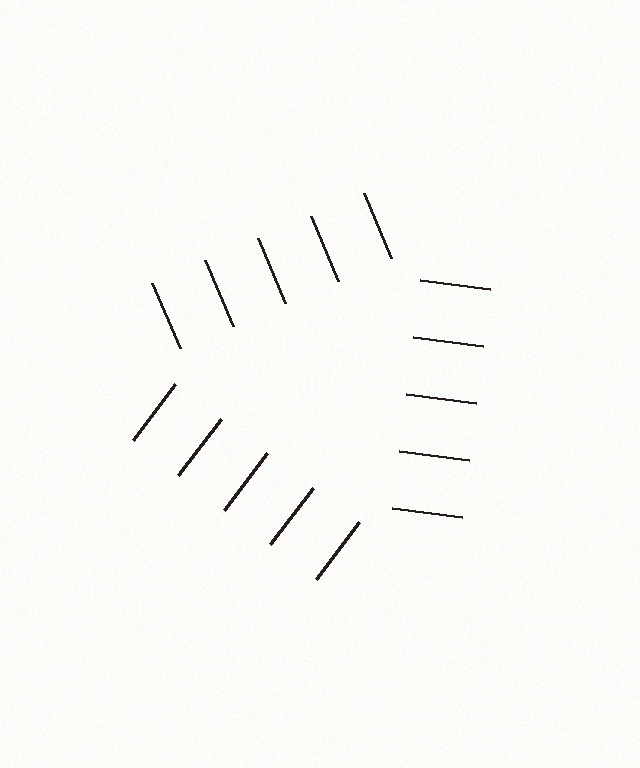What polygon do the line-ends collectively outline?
An illusory triangle — the line segments terminate on its edges but no continuous stroke is drawn.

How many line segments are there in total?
15 — 5 along each of the 3 edges.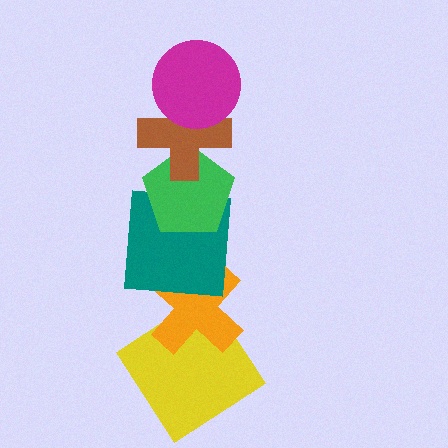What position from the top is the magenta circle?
The magenta circle is 1st from the top.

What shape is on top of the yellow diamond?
The orange cross is on top of the yellow diamond.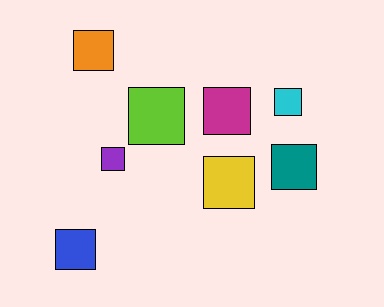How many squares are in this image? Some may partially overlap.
There are 8 squares.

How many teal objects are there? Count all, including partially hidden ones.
There is 1 teal object.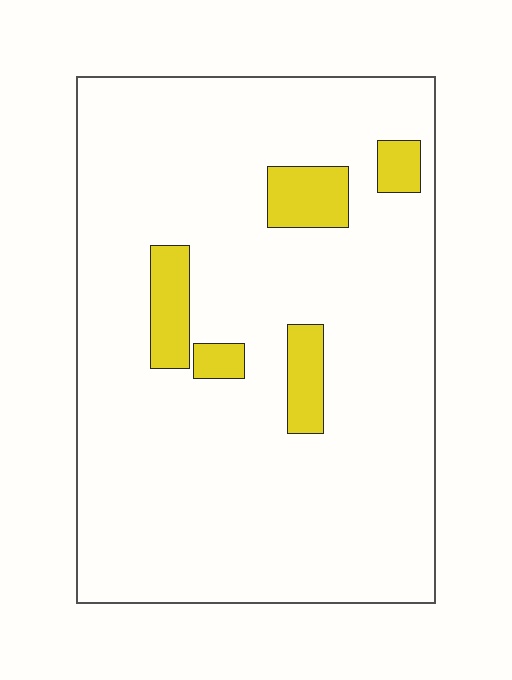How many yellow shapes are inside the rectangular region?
5.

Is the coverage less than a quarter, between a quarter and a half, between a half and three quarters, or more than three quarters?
Less than a quarter.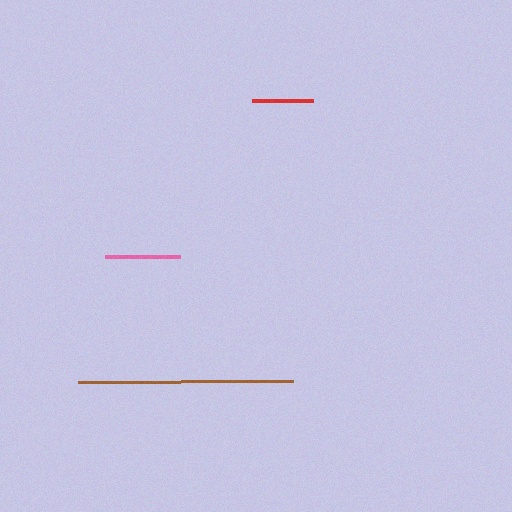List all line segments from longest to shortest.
From longest to shortest: brown, pink, red.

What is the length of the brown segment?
The brown segment is approximately 215 pixels long.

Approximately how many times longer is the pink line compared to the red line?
The pink line is approximately 1.2 times the length of the red line.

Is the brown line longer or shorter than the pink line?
The brown line is longer than the pink line.